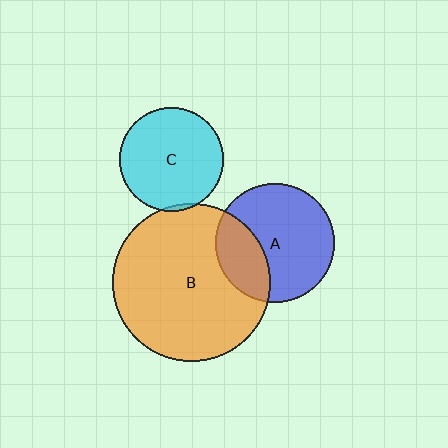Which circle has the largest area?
Circle B (orange).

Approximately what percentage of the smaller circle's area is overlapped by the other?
Approximately 5%.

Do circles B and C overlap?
Yes.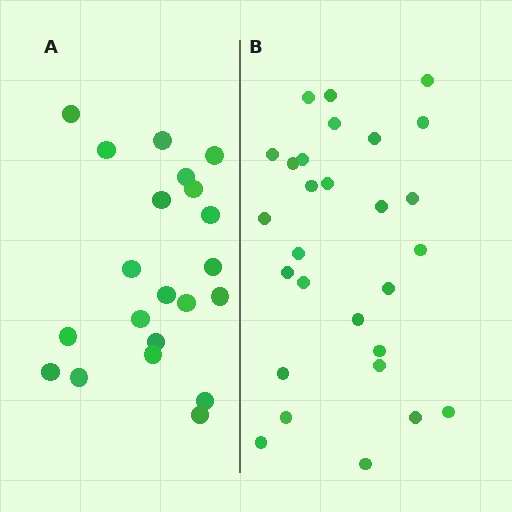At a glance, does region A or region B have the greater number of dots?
Region B (the right region) has more dots.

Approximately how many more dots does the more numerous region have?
Region B has roughly 8 or so more dots than region A.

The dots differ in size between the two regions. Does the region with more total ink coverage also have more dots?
No. Region A has more total ink coverage because its dots are larger, but region B actually contains more individual dots. Total area can be misleading — the number of items is what matters here.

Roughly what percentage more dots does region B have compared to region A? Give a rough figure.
About 35% more.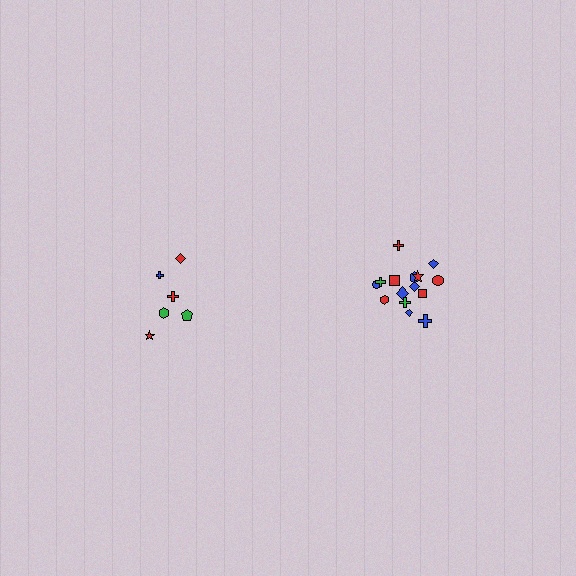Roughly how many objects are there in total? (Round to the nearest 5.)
Roughly 20 objects in total.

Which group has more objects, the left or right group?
The right group.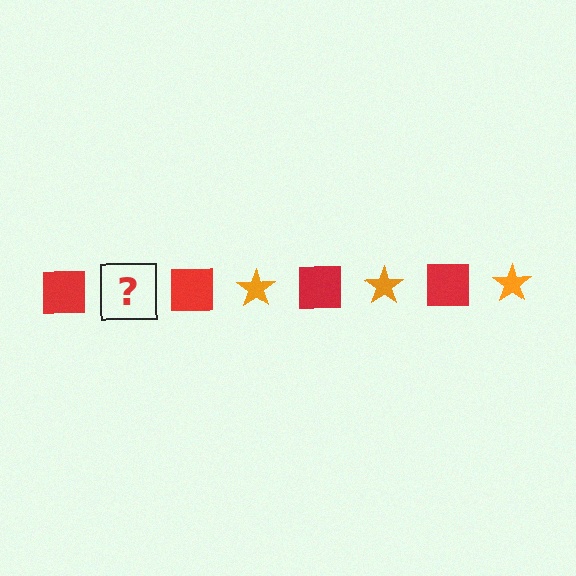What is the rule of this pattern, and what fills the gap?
The rule is that the pattern alternates between red square and orange star. The gap should be filled with an orange star.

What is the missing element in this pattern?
The missing element is an orange star.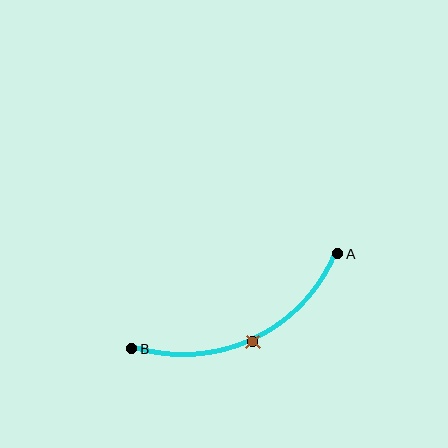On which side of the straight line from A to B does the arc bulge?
The arc bulges below the straight line connecting A and B.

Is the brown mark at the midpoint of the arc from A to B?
Yes. The brown mark lies on the arc at equal arc-length from both A and B — it is the arc midpoint.